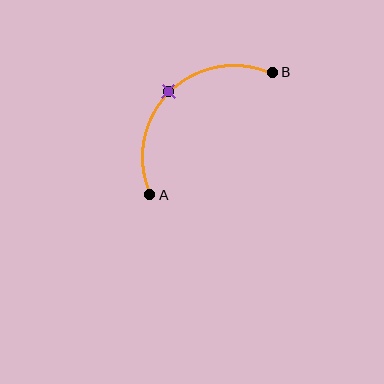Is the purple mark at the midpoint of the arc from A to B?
Yes. The purple mark lies on the arc at equal arc-length from both A and B — it is the arc midpoint.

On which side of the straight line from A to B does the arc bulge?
The arc bulges above and to the left of the straight line connecting A and B.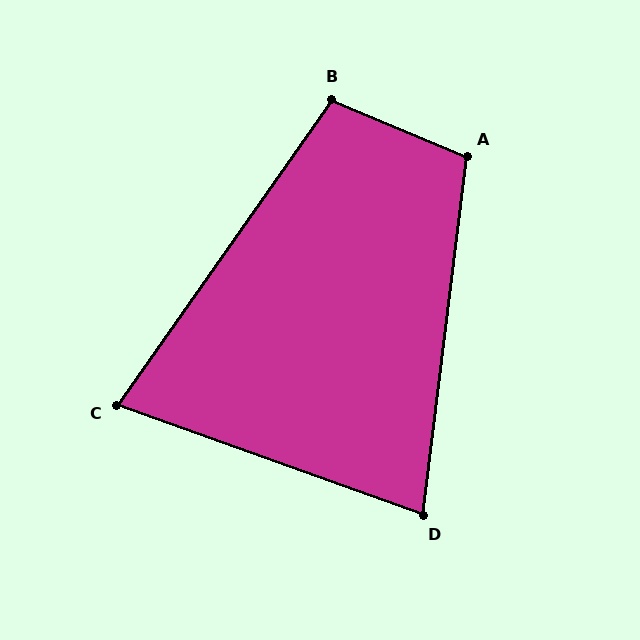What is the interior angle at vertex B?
Approximately 103 degrees (obtuse).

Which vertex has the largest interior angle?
A, at approximately 105 degrees.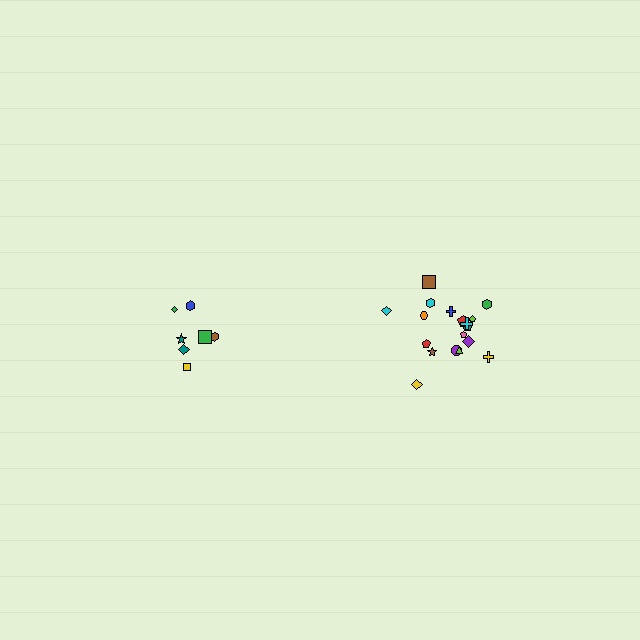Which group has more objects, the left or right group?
The right group.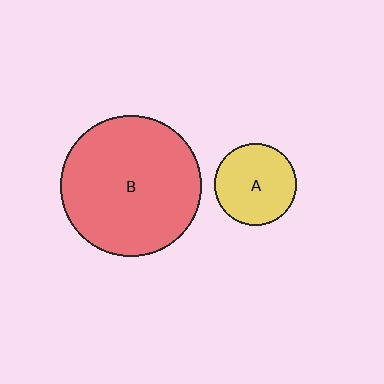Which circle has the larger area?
Circle B (red).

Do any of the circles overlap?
No, none of the circles overlap.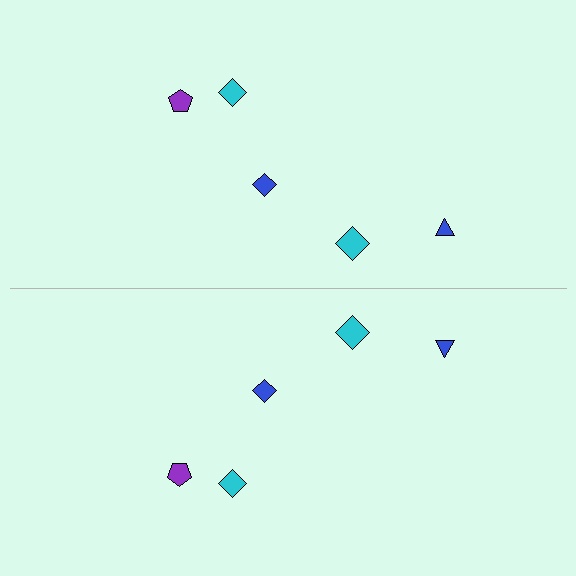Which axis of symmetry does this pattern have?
The pattern has a horizontal axis of symmetry running through the center of the image.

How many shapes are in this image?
There are 10 shapes in this image.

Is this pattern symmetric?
Yes, this pattern has bilateral (reflection) symmetry.